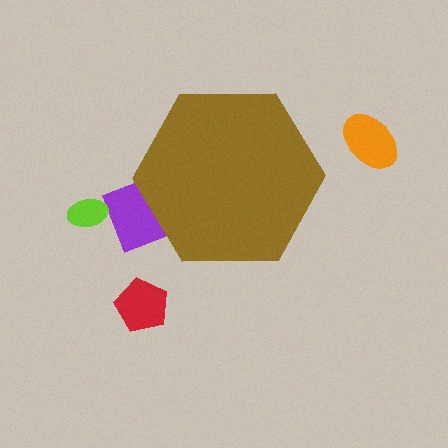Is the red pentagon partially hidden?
No, the red pentagon is fully visible.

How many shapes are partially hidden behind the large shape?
1 shape is partially hidden.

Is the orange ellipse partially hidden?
No, the orange ellipse is fully visible.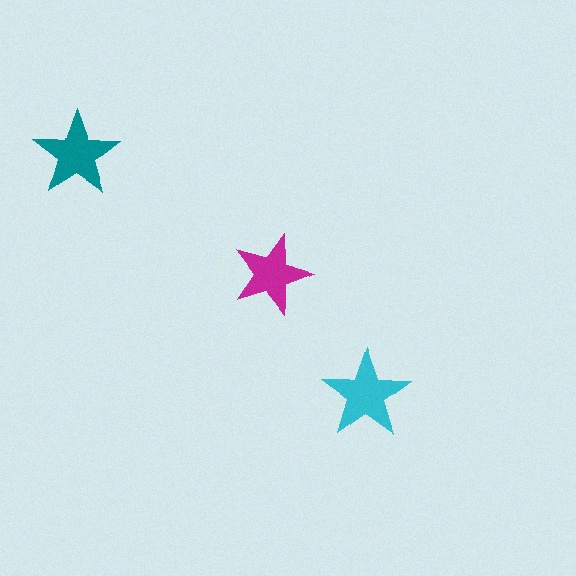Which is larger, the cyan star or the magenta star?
The cyan one.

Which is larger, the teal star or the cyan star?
The cyan one.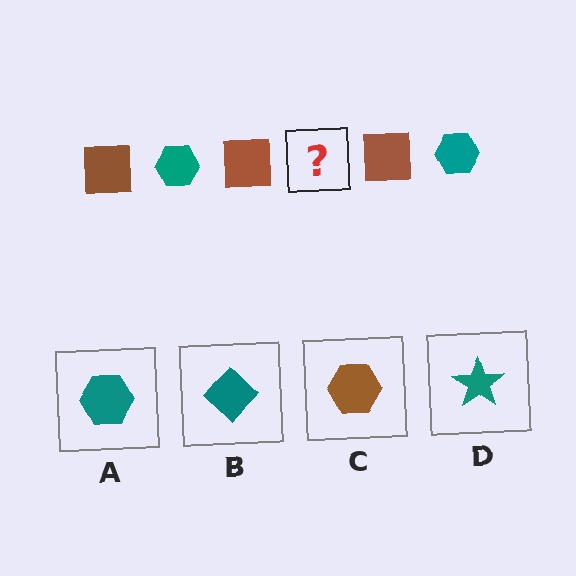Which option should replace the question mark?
Option A.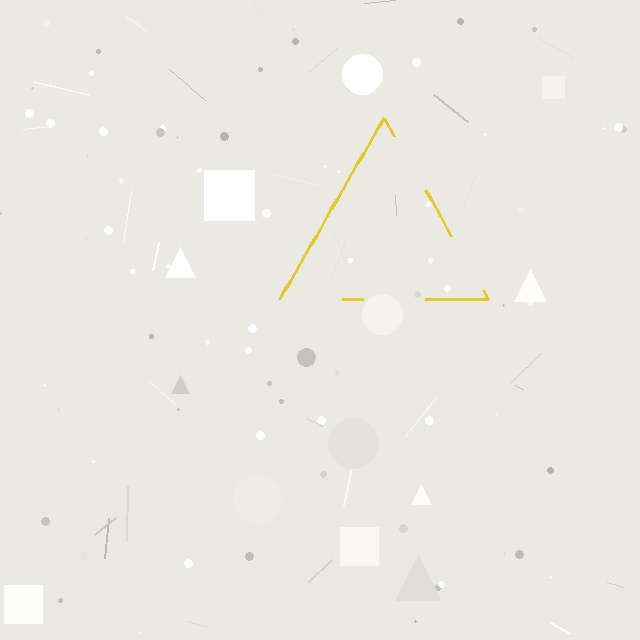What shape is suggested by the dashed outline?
The dashed outline suggests a triangle.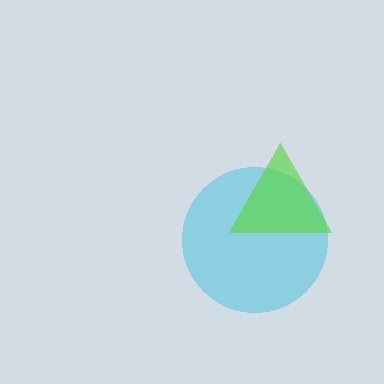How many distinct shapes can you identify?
There are 2 distinct shapes: a cyan circle, a lime triangle.